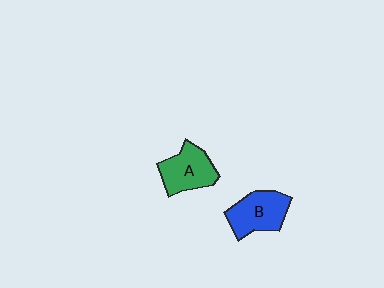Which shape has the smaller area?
Shape A (green).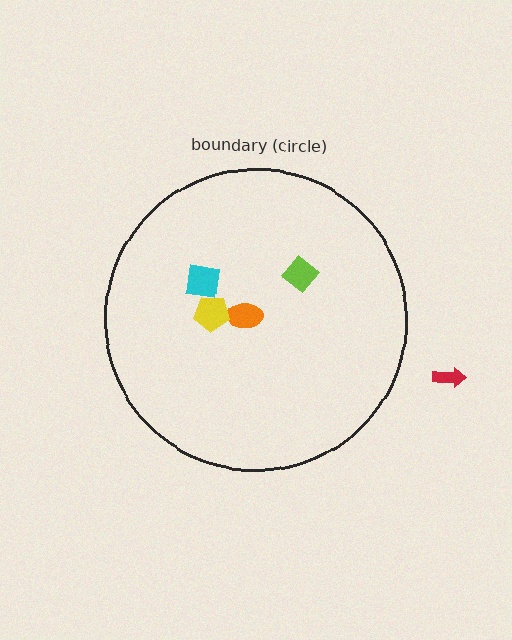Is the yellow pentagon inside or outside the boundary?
Inside.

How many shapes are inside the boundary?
4 inside, 1 outside.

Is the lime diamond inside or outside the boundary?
Inside.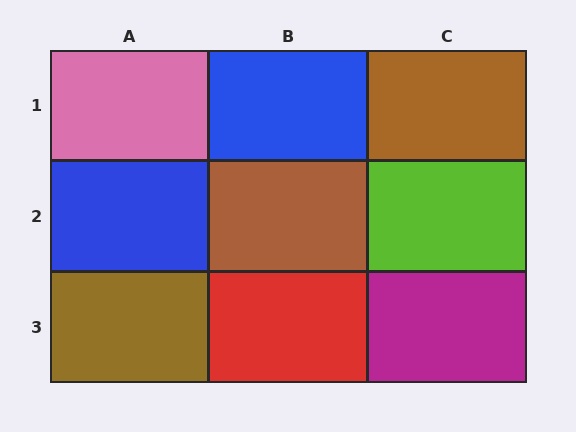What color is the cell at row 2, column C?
Lime.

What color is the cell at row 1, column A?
Pink.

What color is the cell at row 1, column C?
Brown.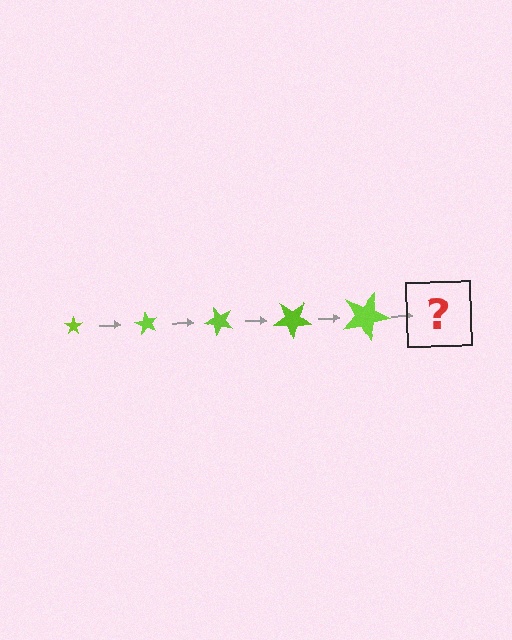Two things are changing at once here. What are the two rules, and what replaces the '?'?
The two rules are that the star grows larger each step and it rotates 60 degrees each step. The '?' should be a star, larger than the previous one and rotated 300 degrees from the start.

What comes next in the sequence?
The next element should be a star, larger than the previous one and rotated 300 degrees from the start.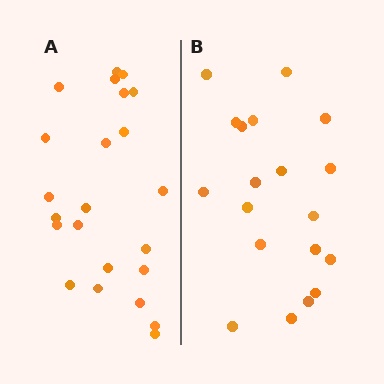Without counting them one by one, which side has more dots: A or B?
Region A (the left region) has more dots.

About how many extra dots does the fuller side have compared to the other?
Region A has about 4 more dots than region B.